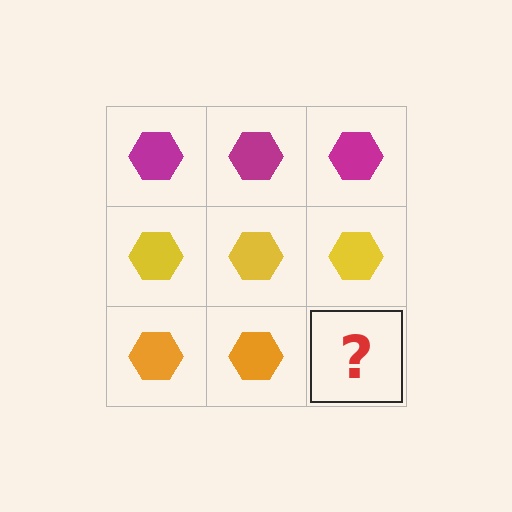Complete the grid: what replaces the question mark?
The question mark should be replaced with an orange hexagon.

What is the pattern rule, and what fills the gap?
The rule is that each row has a consistent color. The gap should be filled with an orange hexagon.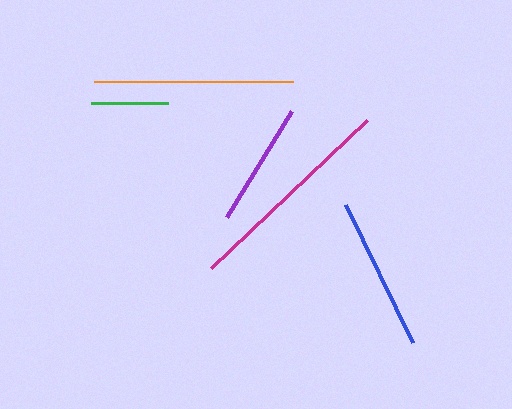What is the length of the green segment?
The green segment is approximately 77 pixels long.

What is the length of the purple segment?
The purple segment is approximately 125 pixels long.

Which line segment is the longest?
The magenta line is the longest at approximately 215 pixels.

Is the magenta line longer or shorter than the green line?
The magenta line is longer than the green line.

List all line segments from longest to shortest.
From longest to shortest: magenta, orange, blue, purple, green.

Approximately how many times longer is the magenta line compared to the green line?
The magenta line is approximately 2.8 times the length of the green line.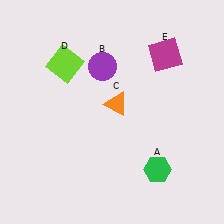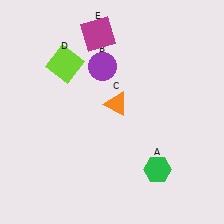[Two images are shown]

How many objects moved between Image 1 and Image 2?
1 object moved between the two images.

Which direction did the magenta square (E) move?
The magenta square (E) moved left.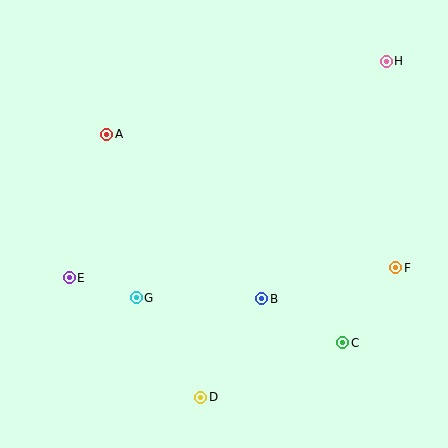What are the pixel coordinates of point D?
Point D is at (201, 397).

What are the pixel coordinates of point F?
Point F is at (396, 268).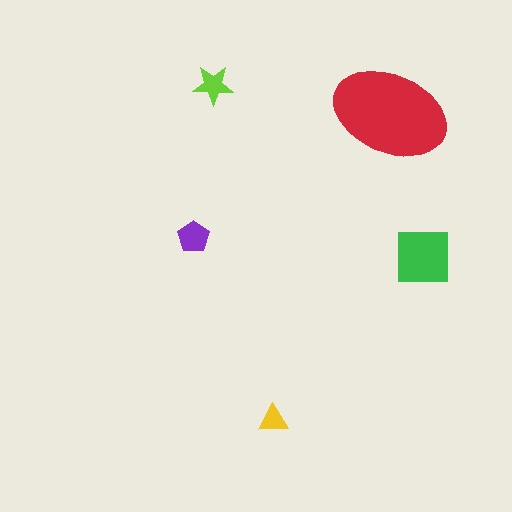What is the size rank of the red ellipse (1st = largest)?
1st.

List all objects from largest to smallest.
The red ellipse, the green square, the purple pentagon, the lime star, the yellow triangle.